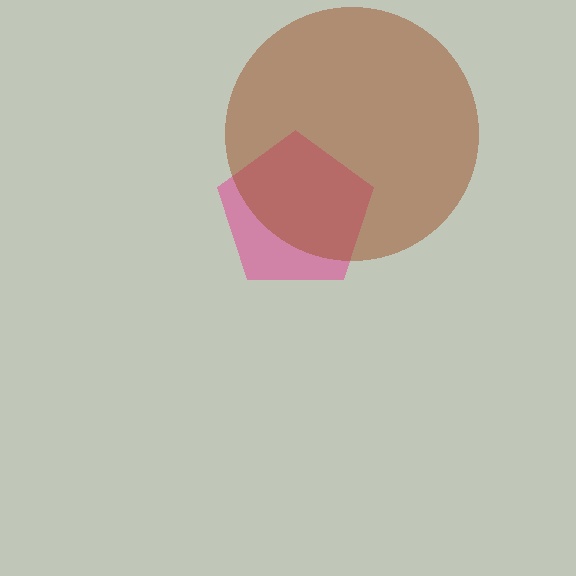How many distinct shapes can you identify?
There are 2 distinct shapes: a pink pentagon, a brown circle.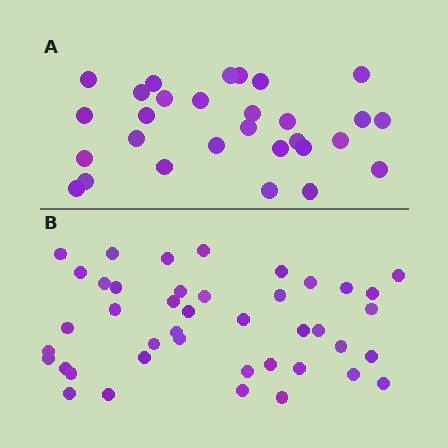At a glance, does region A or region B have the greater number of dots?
Region B (the bottom region) has more dots.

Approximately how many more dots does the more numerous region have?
Region B has approximately 15 more dots than region A.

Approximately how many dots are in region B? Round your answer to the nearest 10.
About 40 dots. (The exact count is 42, which rounds to 40.)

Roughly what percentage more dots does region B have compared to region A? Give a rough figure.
About 45% more.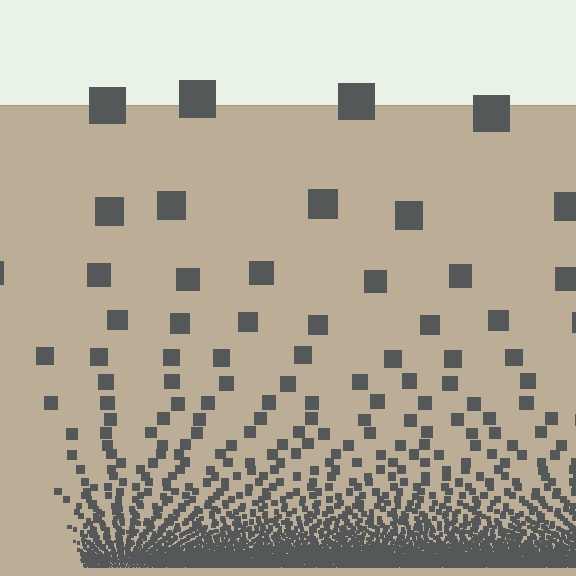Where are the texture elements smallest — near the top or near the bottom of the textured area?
Near the bottom.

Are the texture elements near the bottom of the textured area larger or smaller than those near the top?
Smaller. The gradient is inverted — elements near the bottom are smaller and denser.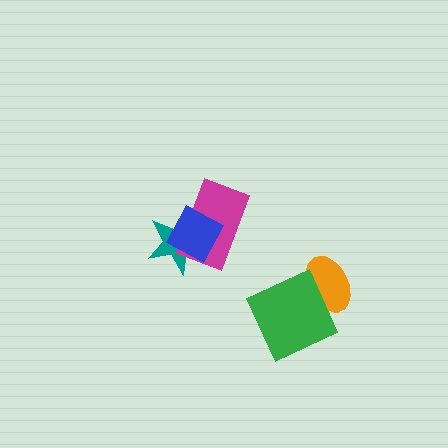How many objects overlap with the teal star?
2 objects overlap with the teal star.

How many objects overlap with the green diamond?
1 object overlaps with the green diamond.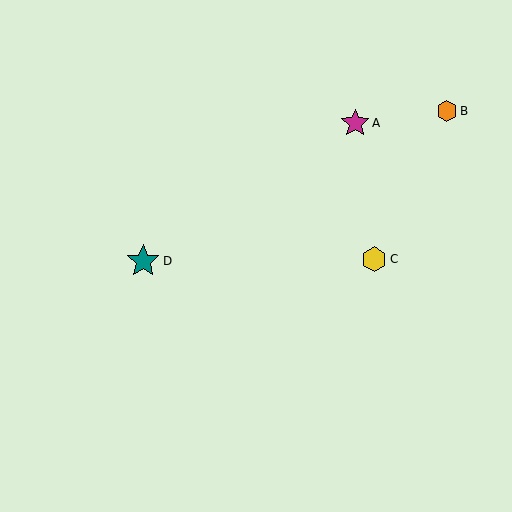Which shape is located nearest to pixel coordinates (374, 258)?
The yellow hexagon (labeled C) at (374, 259) is nearest to that location.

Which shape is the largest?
The teal star (labeled D) is the largest.